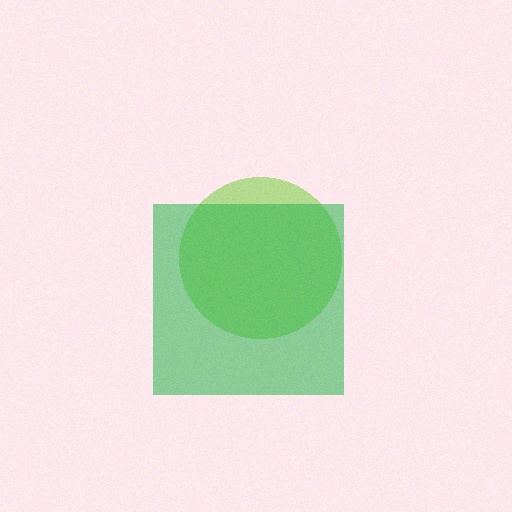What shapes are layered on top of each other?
The layered shapes are: a lime circle, a green square.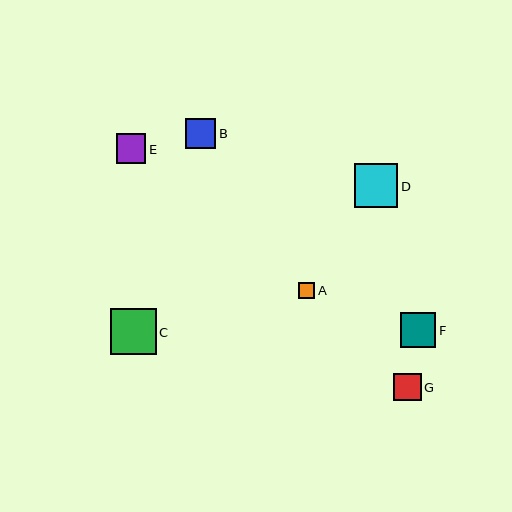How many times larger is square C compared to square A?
Square C is approximately 2.7 times the size of square A.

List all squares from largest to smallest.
From largest to smallest: C, D, F, B, E, G, A.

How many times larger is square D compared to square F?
Square D is approximately 1.2 times the size of square F.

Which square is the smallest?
Square A is the smallest with a size of approximately 17 pixels.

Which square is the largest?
Square C is the largest with a size of approximately 46 pixels.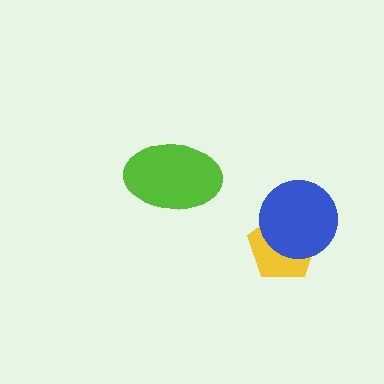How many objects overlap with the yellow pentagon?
1 object overlaps with the yellow pentagon.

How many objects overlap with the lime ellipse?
0 objects overlap with the lime ellipse.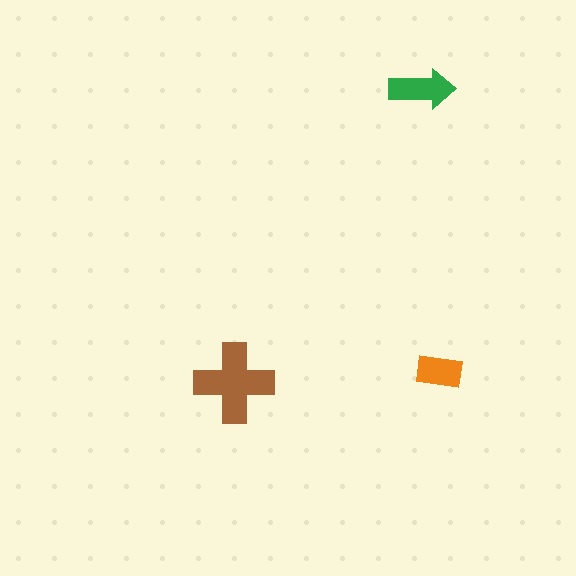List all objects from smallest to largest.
The orange rectangle, the green arrow, the brown cross.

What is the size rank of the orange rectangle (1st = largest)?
3rd.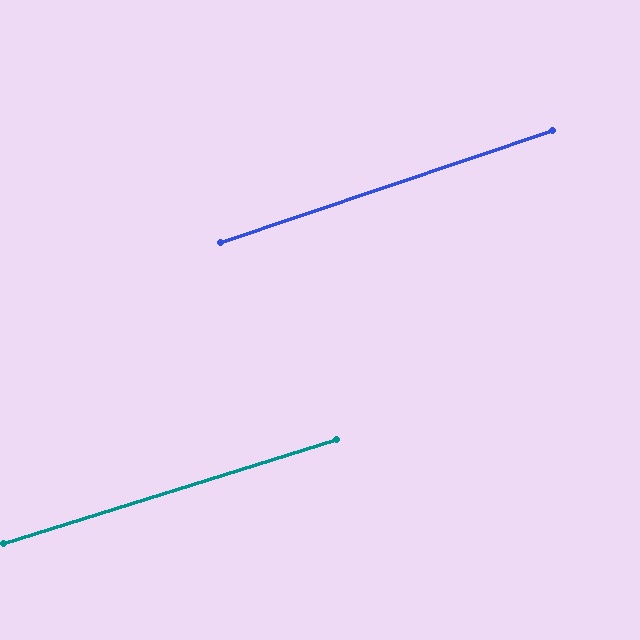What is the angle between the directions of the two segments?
Approximately 1 degree.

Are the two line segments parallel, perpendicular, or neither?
Parallel — their directions differ by only 1.2°.